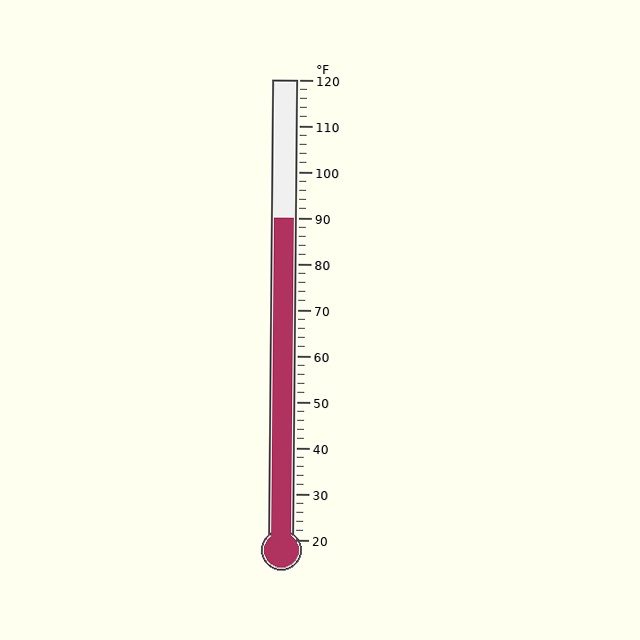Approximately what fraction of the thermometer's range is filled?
The thermometer is filled to approximately 70% of its range.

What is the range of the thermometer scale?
The thermometer scale ranges from 20°F to 120°F.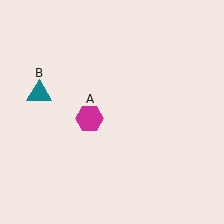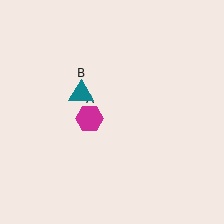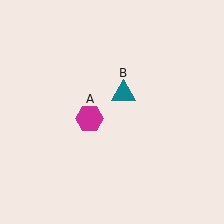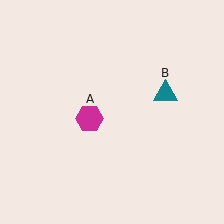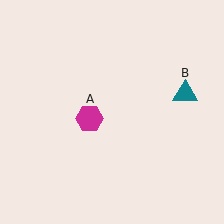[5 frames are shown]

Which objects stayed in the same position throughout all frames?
Magenta hexagon (object A) remained stationary.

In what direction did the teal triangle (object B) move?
The teal triangle (object B) moved right.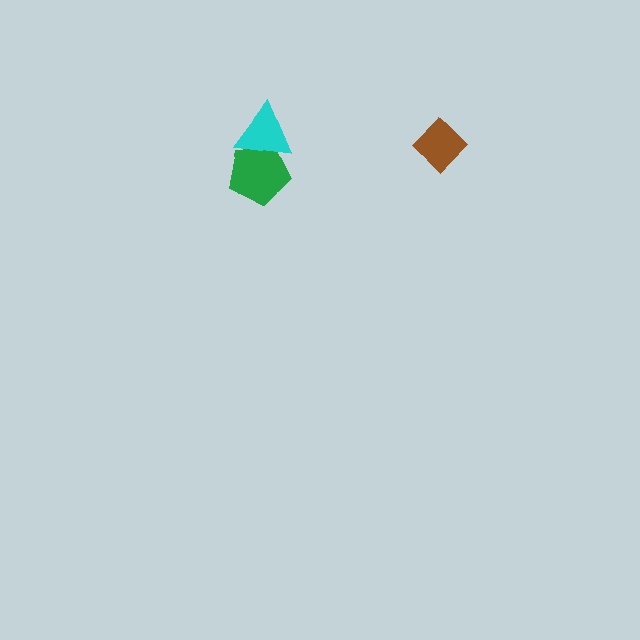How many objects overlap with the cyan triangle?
1 object overlaps with the cyan triangle.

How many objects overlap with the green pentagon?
1 object overlaps with the green pentagon.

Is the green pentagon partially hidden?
Yes, it is partially covered by another shape.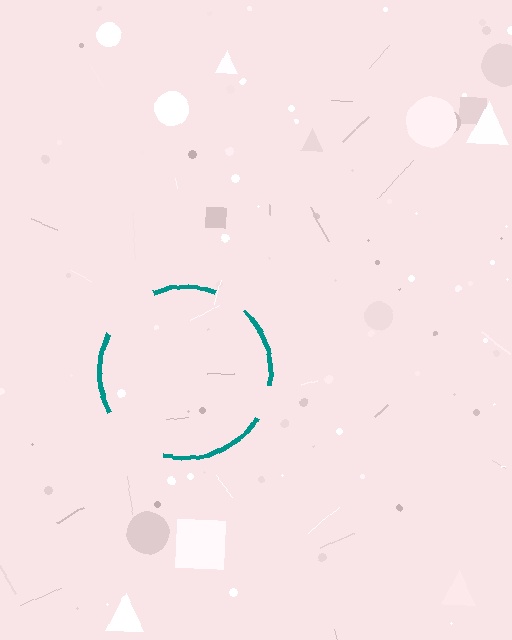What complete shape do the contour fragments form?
The contour fragments form a circle.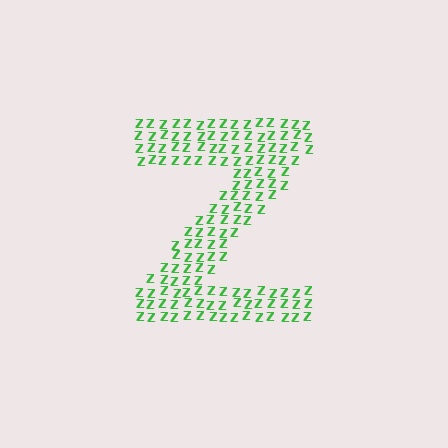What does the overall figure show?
The overall figure shows the letter Z.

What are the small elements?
The small elements are letter Z's.